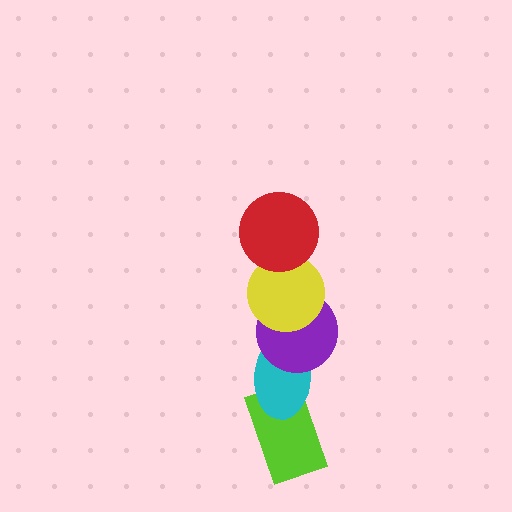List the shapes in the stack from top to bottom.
From top to bottom: the red circle, the yellow circle, the purple circle, the cyan ellipse, the lime rectangle.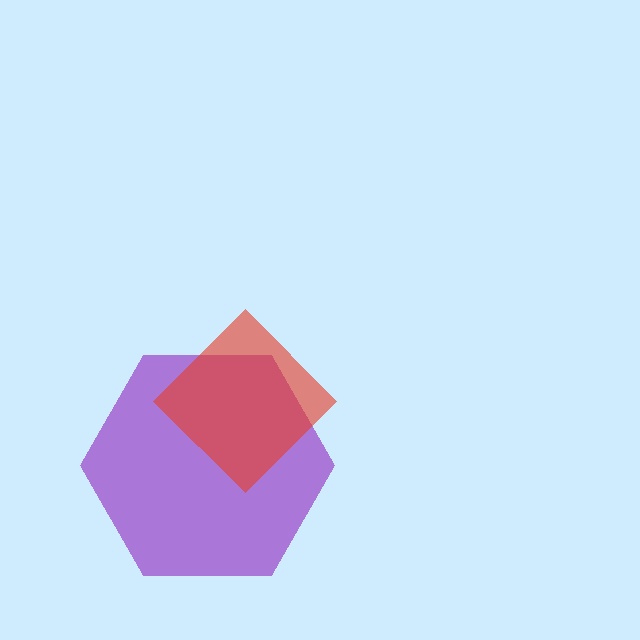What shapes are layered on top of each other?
The layered shapes are: a purple hexagon, a red diamond.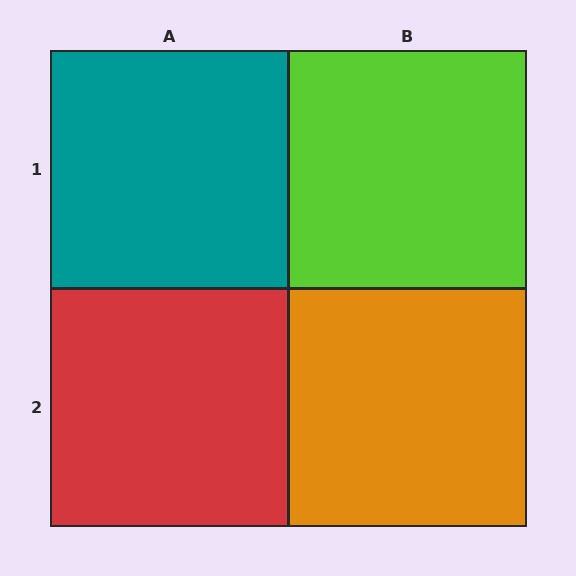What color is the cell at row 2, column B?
Orange.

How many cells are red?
1 cell is red.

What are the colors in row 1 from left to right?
Teal, lime.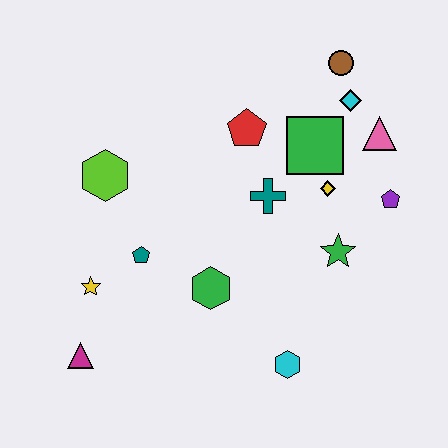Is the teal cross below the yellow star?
No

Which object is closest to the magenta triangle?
The yellow star is closest to the magenta triangle.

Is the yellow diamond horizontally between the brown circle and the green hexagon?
Yes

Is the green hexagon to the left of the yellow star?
No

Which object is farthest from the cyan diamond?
The magenta triangle is farthest from the cyan diamond.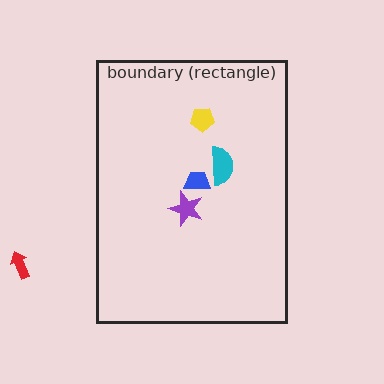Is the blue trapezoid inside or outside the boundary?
Inside.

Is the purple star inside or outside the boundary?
Inside.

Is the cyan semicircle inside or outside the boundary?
Inside.